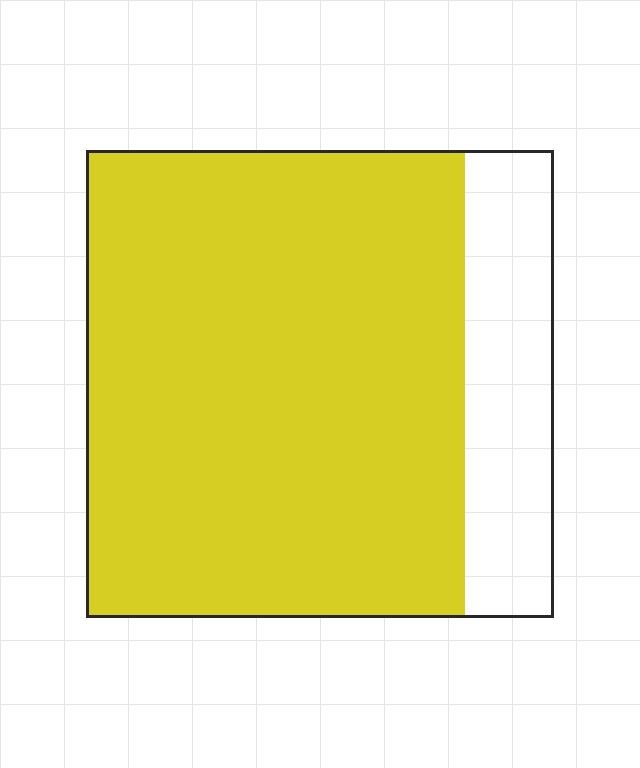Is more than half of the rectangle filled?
Yes.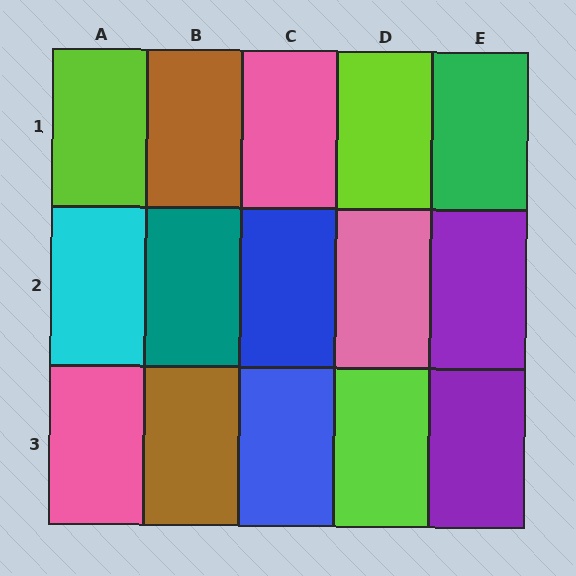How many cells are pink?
3 cells are pink.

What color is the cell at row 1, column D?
Lime.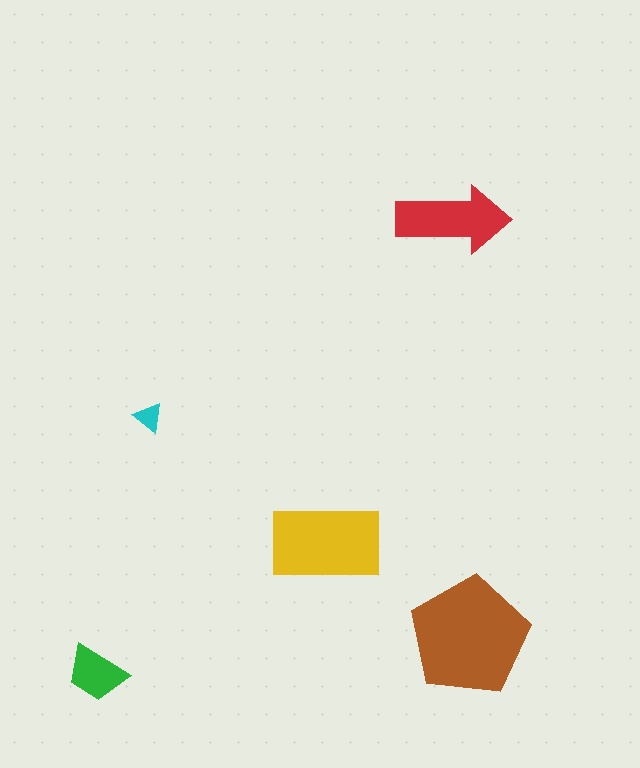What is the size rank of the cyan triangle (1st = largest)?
5th.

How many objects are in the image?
There are 5 objects in the image.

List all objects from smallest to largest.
The cyan triangle, the green trapezoid, the red arrow, the yellow rectangle, the brown pentagon.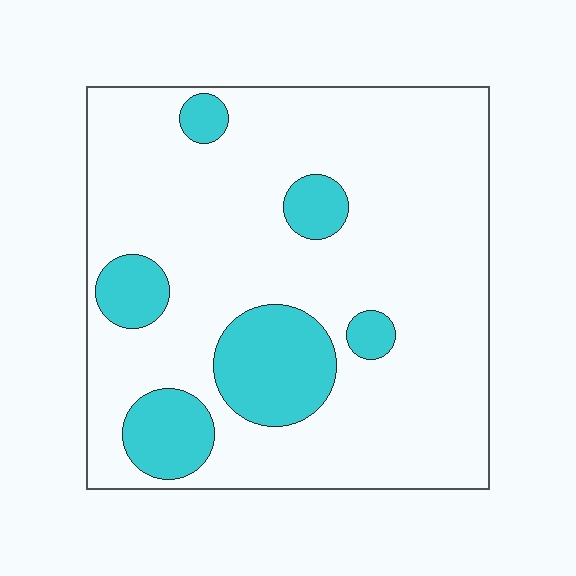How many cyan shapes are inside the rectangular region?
6.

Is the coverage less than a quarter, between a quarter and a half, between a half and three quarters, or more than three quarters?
Less than a quarter.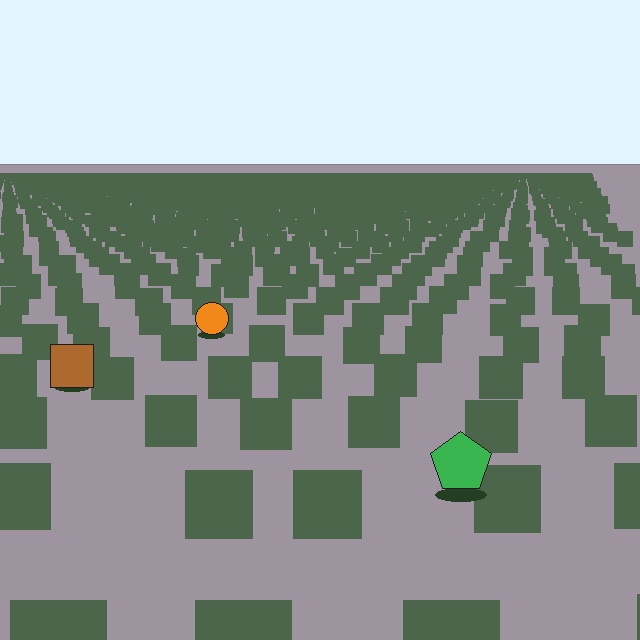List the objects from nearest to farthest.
From nearest to farthest: the green pentagon, the brown square, the orange circle.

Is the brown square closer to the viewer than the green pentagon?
No. The green pentagon is closer — you can tell from the texture gradient: the ground texture is coarser near it.